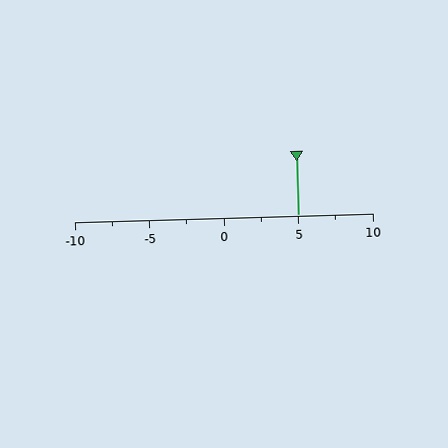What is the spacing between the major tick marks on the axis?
The major ticks are spaced 5 apart.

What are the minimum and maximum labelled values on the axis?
The axis runs from -10 to 10.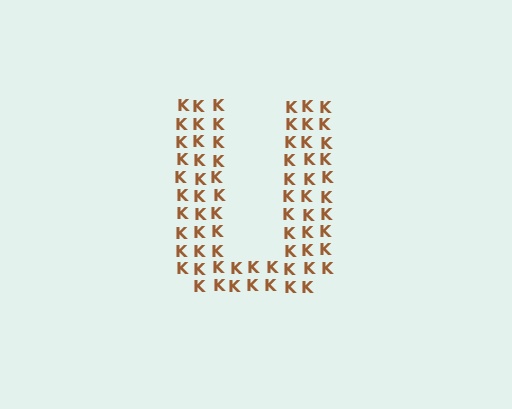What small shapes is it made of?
It is made of small letter K's.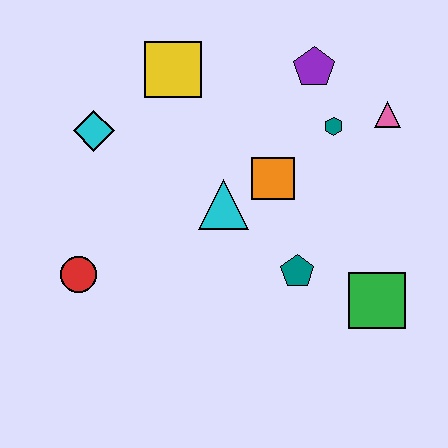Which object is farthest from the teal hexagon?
The red circle is farthest from the teal hexagon.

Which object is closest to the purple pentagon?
The teal hexagon is closest to the purple pentagon.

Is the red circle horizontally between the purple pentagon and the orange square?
No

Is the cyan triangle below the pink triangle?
Yes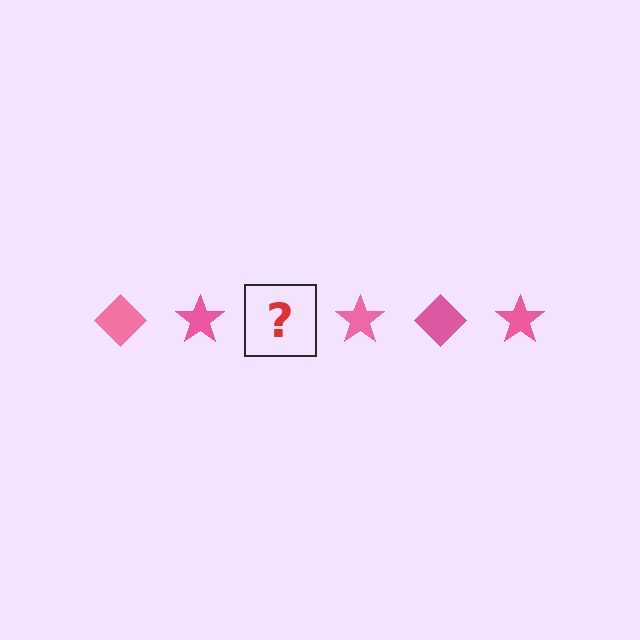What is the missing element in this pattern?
The missing element is a pink diamond.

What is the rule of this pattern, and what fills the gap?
The rule is that the pattern cycles through diamond, star shapes in pink. The gap should be filled with a pink diamond.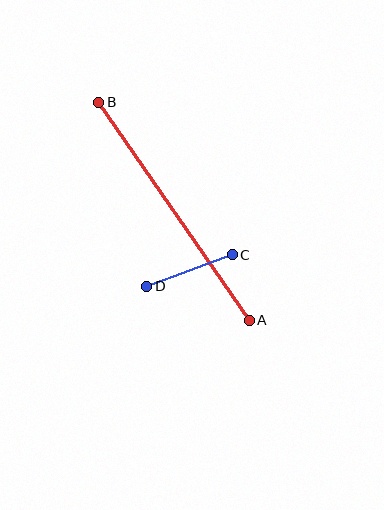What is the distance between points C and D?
The distance is approximately 91 pixels.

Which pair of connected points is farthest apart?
Points A and B are farthest apart.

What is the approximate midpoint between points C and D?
The midpoint is at approximately (189, 270) pixels.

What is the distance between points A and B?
The distance is approximately 265 pixels.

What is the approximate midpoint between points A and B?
The midpoint is at approximately (174, 211) pixels.